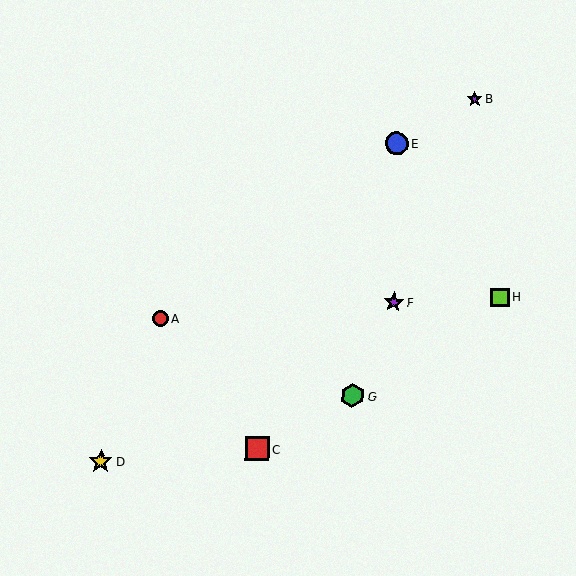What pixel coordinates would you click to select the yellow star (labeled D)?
Click at (101, 461) to select the yellow star D.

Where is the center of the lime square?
The center of the lime square is at (500, 297).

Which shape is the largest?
The green hexagon (labeled G) is the largest.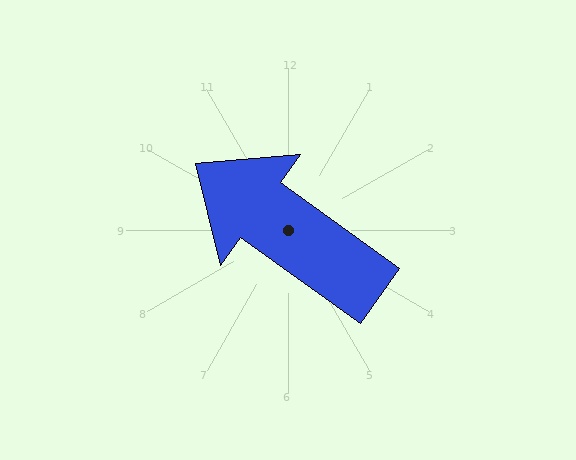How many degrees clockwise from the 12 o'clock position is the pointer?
Approximately 306 degrees.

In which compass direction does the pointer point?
Northwest.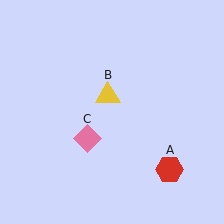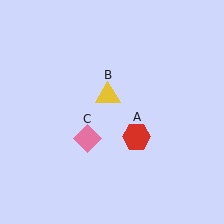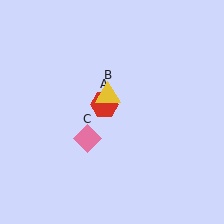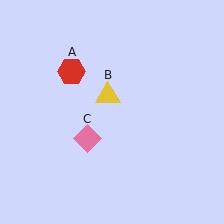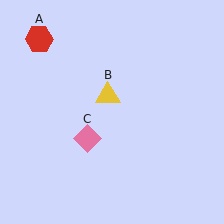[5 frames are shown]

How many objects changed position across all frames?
1 object changed position: red hexagon (object A).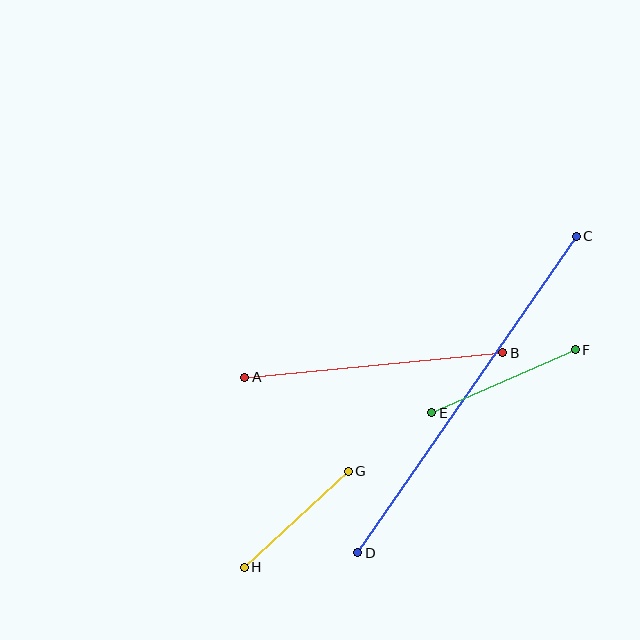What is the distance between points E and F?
The distance is approximately 157 pixels.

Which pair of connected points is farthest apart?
Points C and D are farthest apart.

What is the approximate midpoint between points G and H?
The midpoint is at approximately (296, 519) pixels.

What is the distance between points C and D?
The distance is approximately 385 pixels.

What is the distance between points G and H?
The distance is approximately 142 pixels.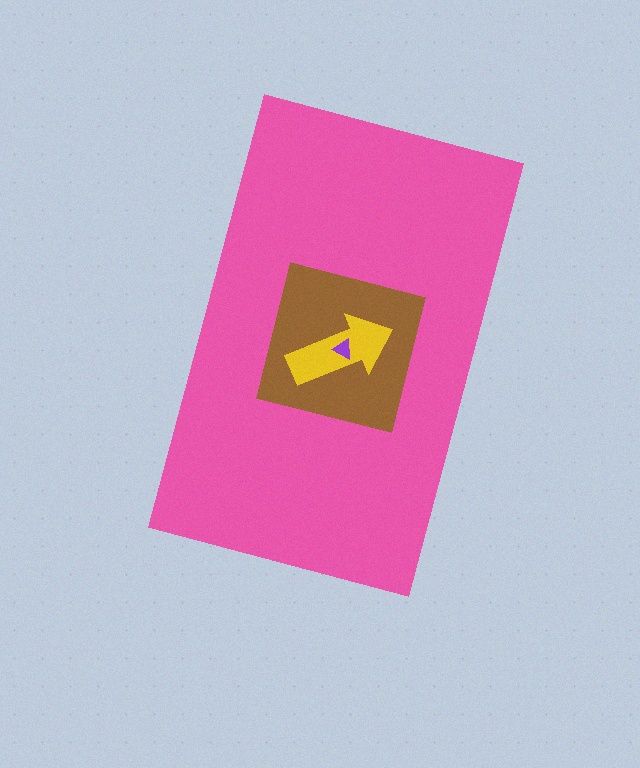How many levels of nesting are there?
4.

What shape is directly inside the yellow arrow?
The purple triangle.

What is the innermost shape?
The purple triangle.